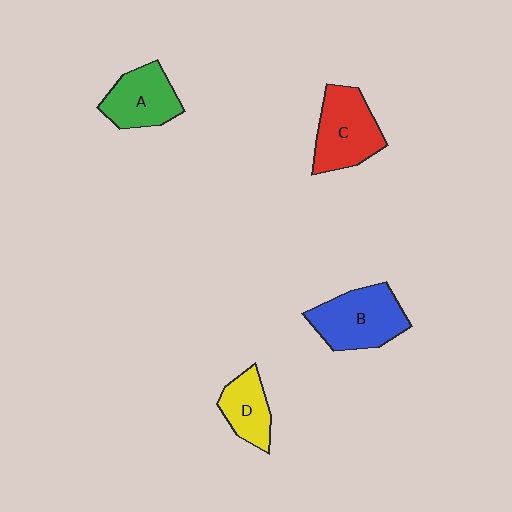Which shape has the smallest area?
Shape D (yellow).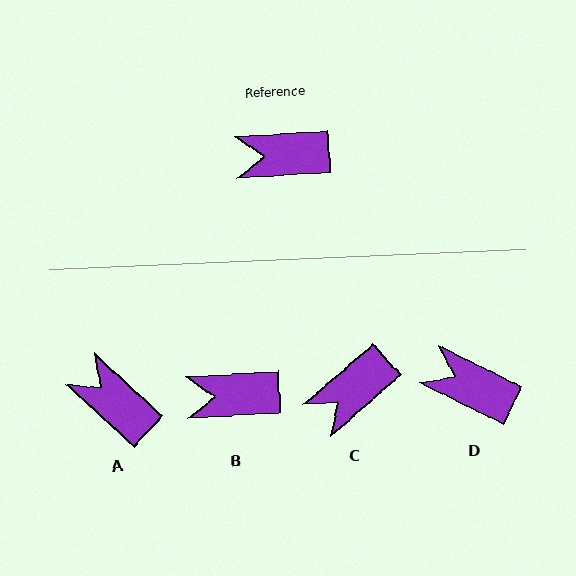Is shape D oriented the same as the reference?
No, it is off by about 30 degrees.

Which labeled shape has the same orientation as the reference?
B.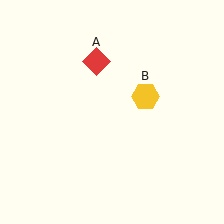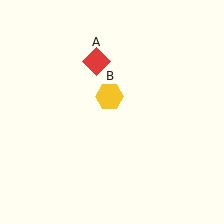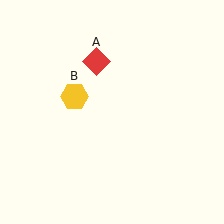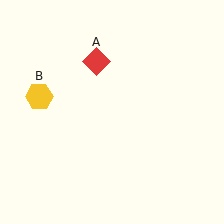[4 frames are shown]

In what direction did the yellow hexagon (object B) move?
The yellow hexagon (object B) moved left.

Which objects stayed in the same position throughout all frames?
Red diamond (object A) remained stationary.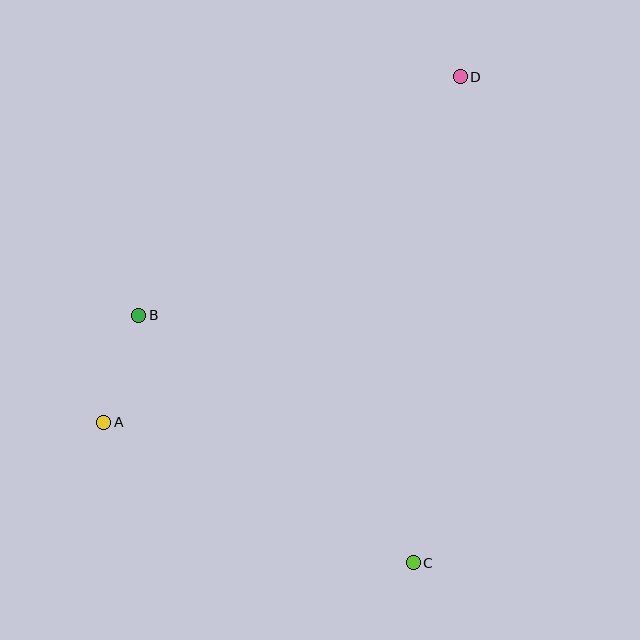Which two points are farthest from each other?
Points A and D are farthest from each other.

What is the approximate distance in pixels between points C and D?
The distance between C and D is approximately 488 pixels.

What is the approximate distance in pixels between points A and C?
The distance between A and C is approximately 340 pixels.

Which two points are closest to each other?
Points A and B are closest to each other.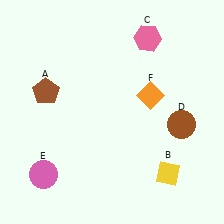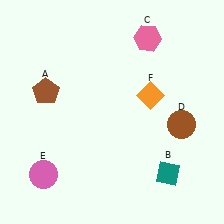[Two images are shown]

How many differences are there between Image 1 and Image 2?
There is 1 difference between the two images.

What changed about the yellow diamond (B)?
In Image 1, B is yellow. In Image 2, it changed to teal.